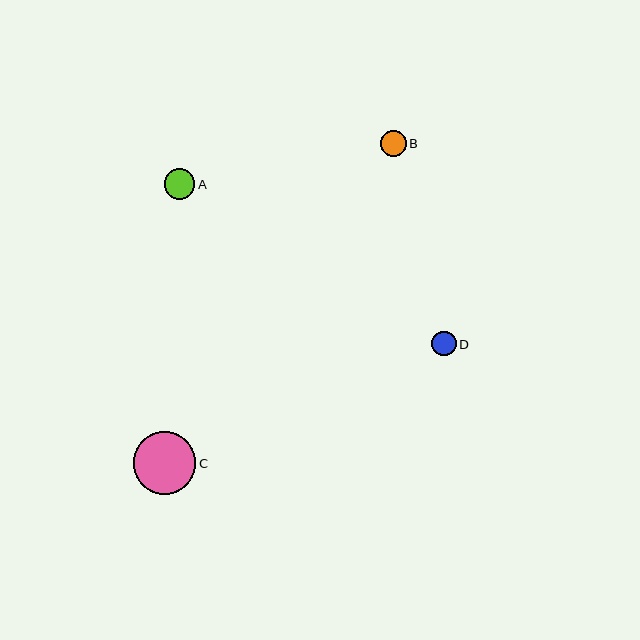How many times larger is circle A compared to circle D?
Circle A is approximately 1.2 times the size of circle D.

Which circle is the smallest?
Circle D is the smallest with a size of approximately 24 pixels.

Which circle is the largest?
Circle C is the largest with a size of approximately 62 pixels.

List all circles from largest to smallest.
From largest to smallest: C, A, B, D.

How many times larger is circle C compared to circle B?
Circle C is approximately 2.4 times the size of circle B.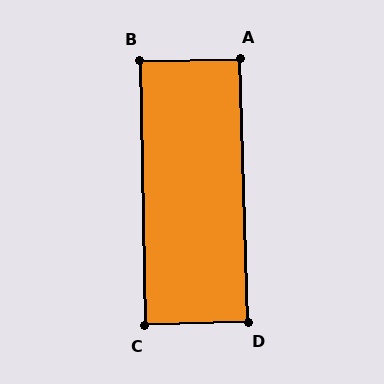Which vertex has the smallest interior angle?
C, at approximately 89 degrees.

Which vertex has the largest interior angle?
A, at approximately 91 degrees.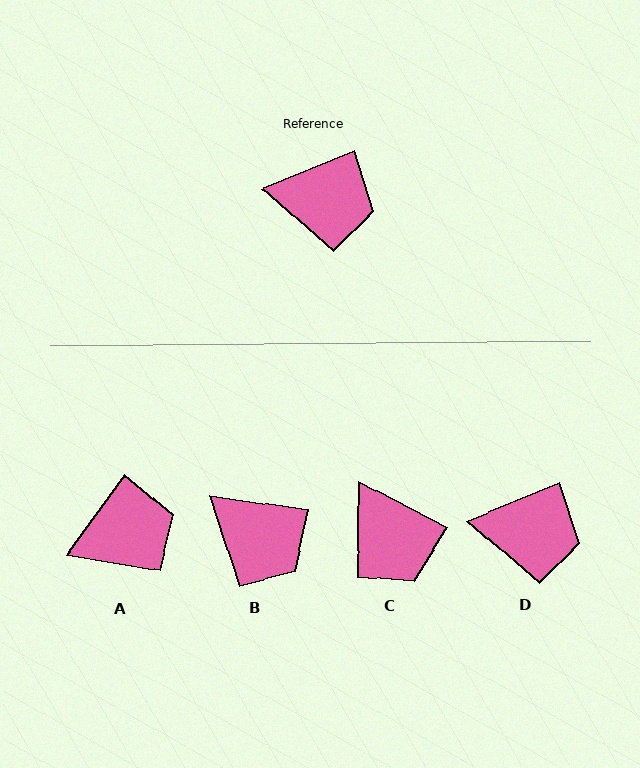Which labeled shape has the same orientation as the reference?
D.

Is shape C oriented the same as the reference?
No, it is off by about 50 degrees.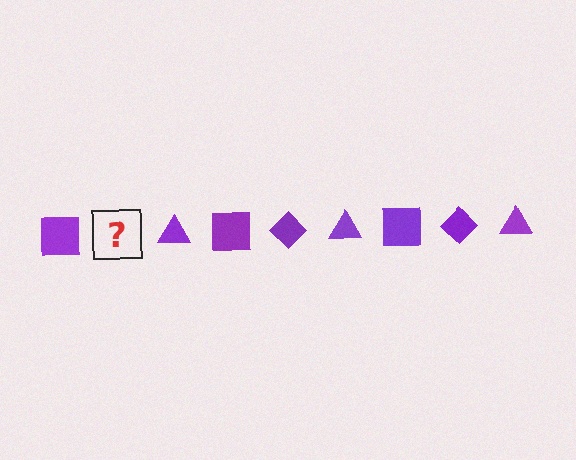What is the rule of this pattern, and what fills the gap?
The rule is that the pattern cycles through square, diamond, triangle shapes in purple. The gap should be filled with a purple diamond.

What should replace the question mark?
The question mark should be replaced with a purple diamond.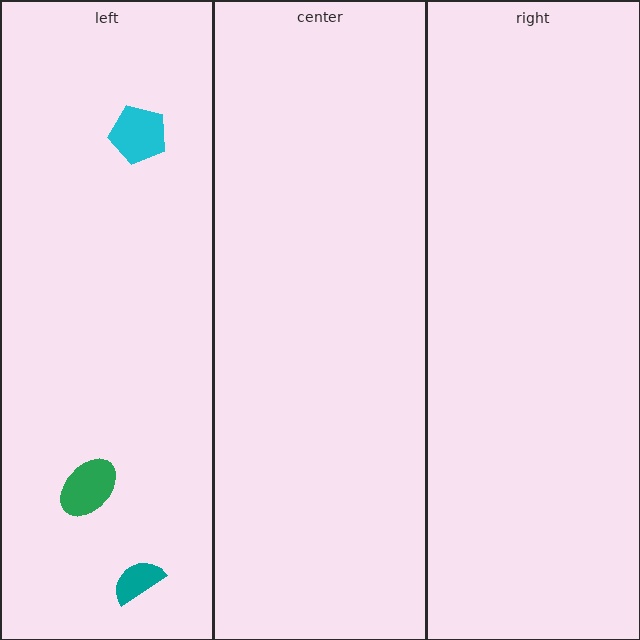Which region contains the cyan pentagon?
The left region.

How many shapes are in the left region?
3.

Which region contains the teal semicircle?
The left region.